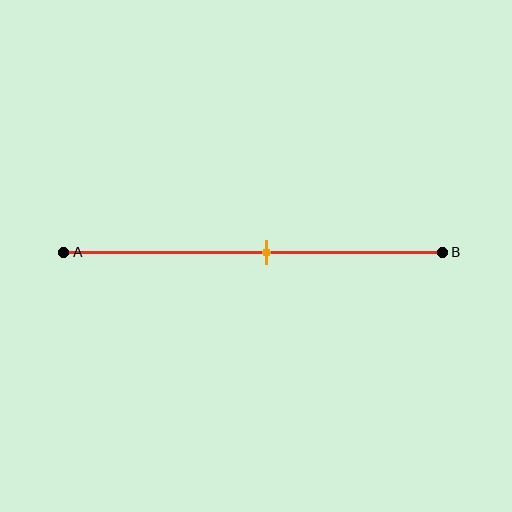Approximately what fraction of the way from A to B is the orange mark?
The orange mark is approximately 55% of the way from A to B.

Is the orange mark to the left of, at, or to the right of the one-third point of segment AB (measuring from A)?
The orange mark is to the right of the one-third point of segment AB.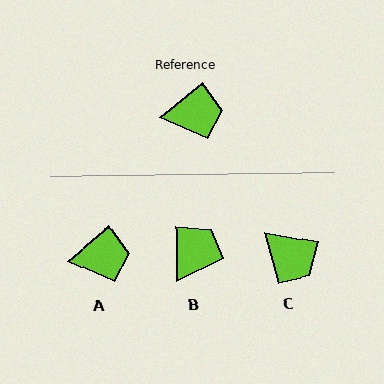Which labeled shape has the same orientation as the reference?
A.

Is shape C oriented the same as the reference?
No, it is off by about 50 degrees.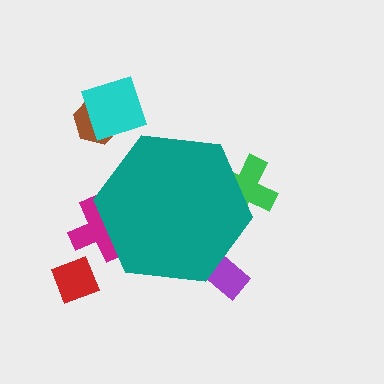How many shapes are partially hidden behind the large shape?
3 shapes are partially hidden.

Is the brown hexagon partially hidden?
No, the brown hexagon is fully visible.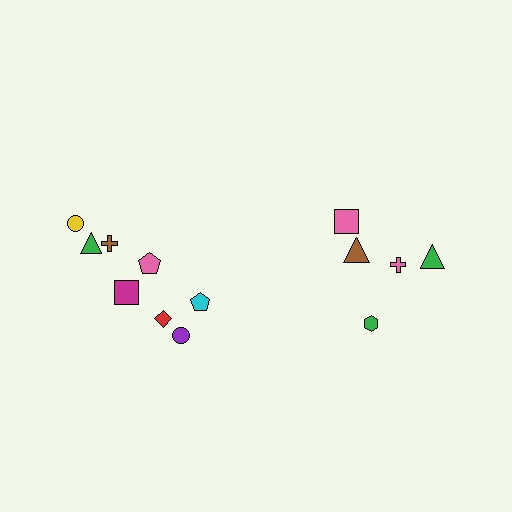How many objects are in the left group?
There are 8 objects.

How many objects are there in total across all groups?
There are 13 objects.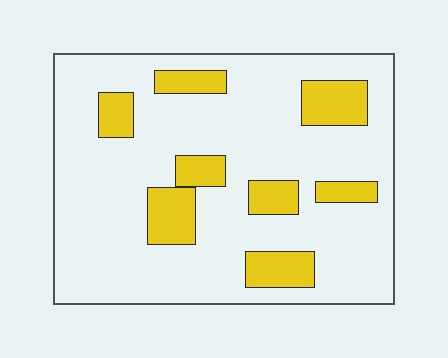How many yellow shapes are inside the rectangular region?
8.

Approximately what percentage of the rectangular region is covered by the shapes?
Approximately 20%.